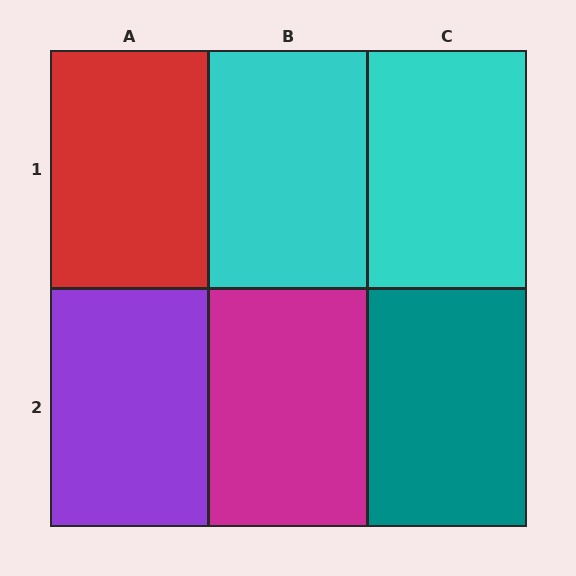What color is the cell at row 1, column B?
Cyan.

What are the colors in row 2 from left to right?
Purple, magenta, teal.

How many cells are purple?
1 cell is purple.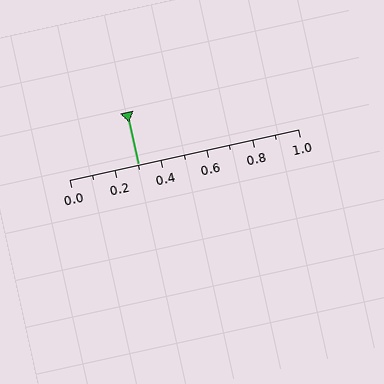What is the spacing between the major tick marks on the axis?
The major ticks are spaced 0.2 apart.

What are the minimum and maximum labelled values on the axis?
The axis runs from 0.0 to 1.0.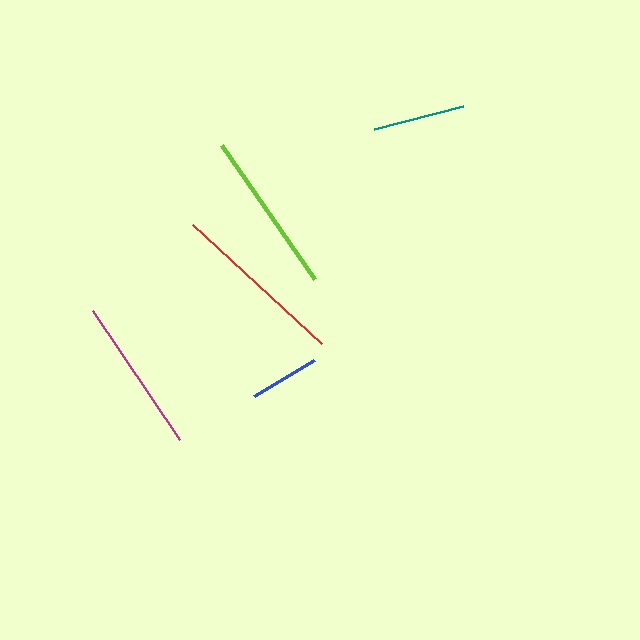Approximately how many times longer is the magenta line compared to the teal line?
The magenta line is approximately 1.7 times the length of the teal line.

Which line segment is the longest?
The red line is the longest at approximately 176 pixels.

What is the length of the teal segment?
The teal segment is approximately 92 pixels long.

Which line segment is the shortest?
The blue line is the shortest at approximately 70 pixels.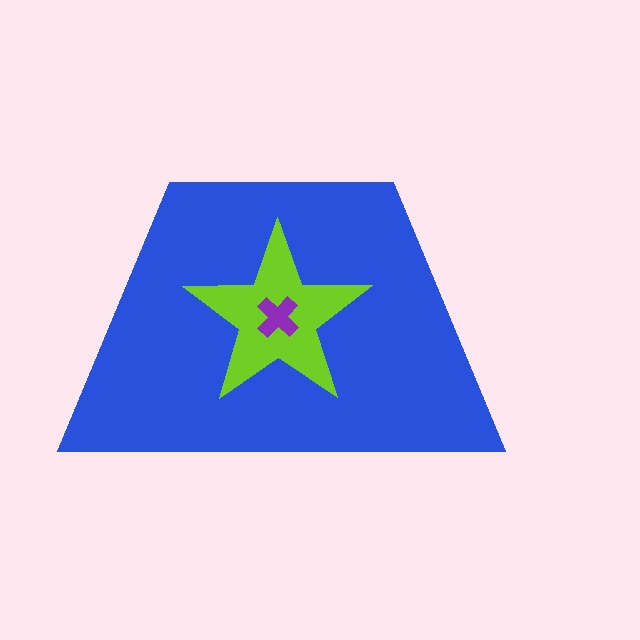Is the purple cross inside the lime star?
Yes.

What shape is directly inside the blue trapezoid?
The lime star.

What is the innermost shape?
The purple cross.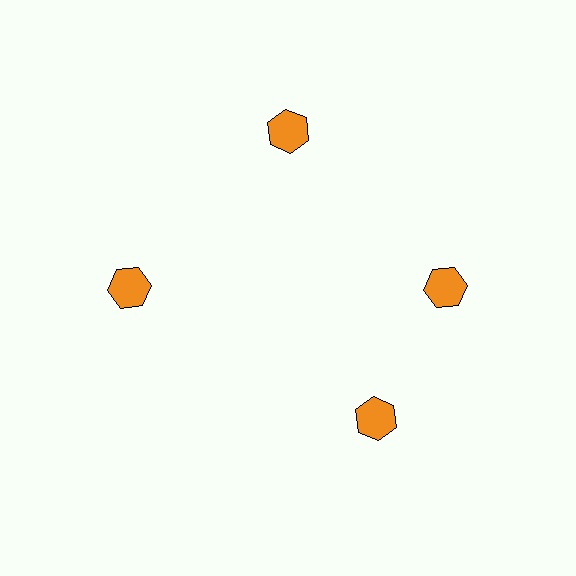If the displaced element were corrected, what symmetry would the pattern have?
It would have 4-fold rotational symmetry — the pattern would map onto itself every 90 degrees.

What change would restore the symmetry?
The symmetry would be restored by rotating it back into even spacing with its neighbors so that all 4 hexagons sit at equal angles and equal distance from the center.